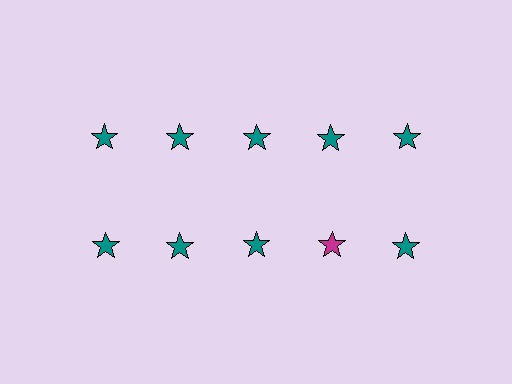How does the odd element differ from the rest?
It has a different color: magenta instead of teal.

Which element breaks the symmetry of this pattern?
The magenta star in the second row, second from right column breaks the symmetry. All other shapes are teal stars.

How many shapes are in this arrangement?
There are 10 shapes arranged in a grid pattern.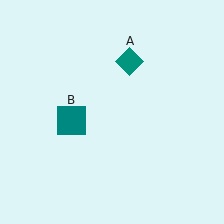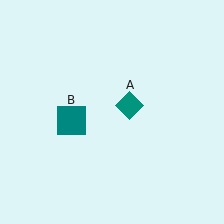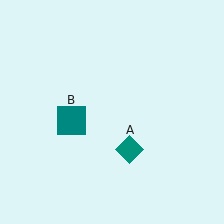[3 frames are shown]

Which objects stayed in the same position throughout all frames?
Teal square (object B) remained stationary.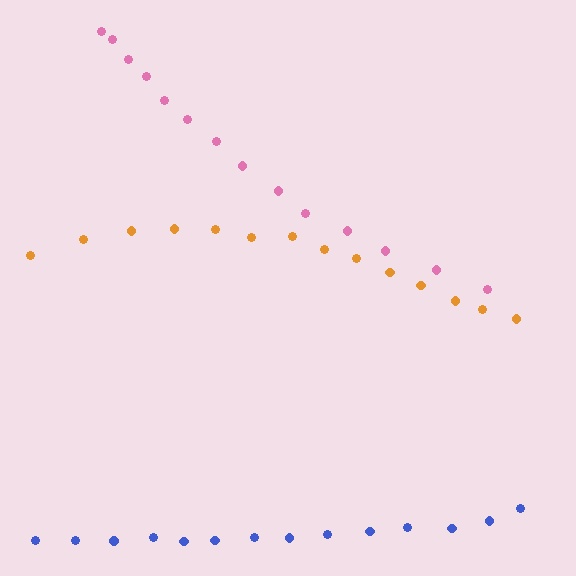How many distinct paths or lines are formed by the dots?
There are 3 distinct paths.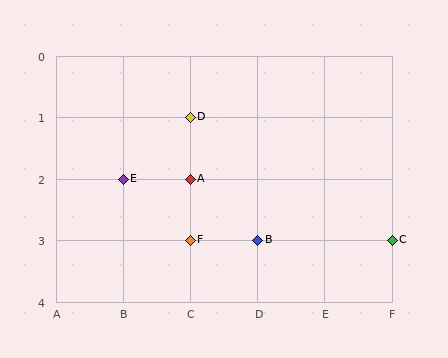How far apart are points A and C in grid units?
Points A and C are 3 columns and 1 row apart (about 3.2 grid units diagonally).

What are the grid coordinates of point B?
Point B is at grid coordinates (D, 3).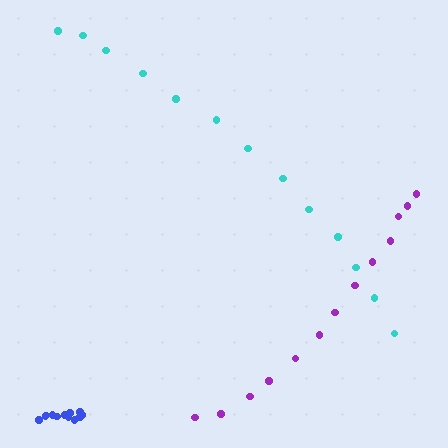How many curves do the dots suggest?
There are 3 distinct paths.